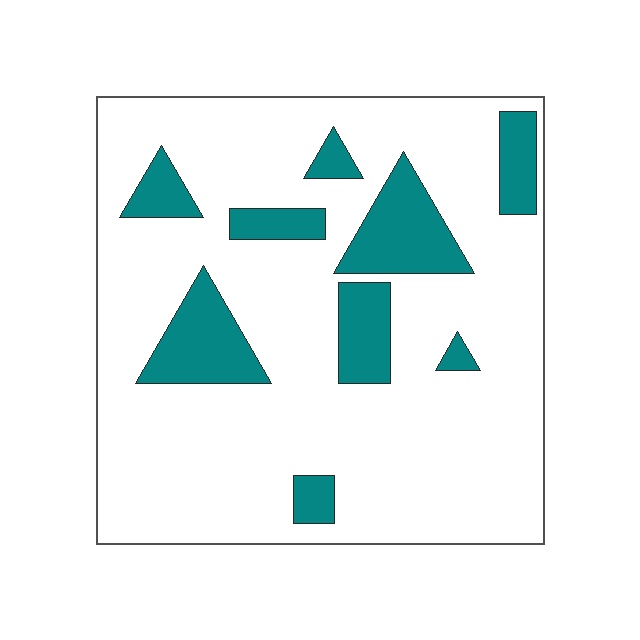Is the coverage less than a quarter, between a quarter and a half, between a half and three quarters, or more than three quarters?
Less than a quarter.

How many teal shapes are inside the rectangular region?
9.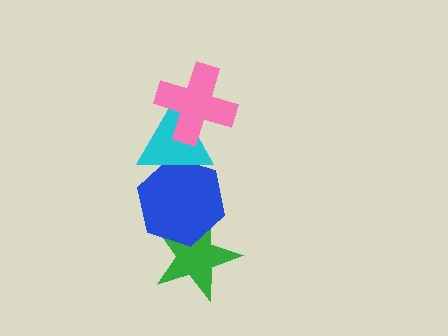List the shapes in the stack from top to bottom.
From top to bottom: the pink cross, the cyan triangle, the blue hexagon, the green star.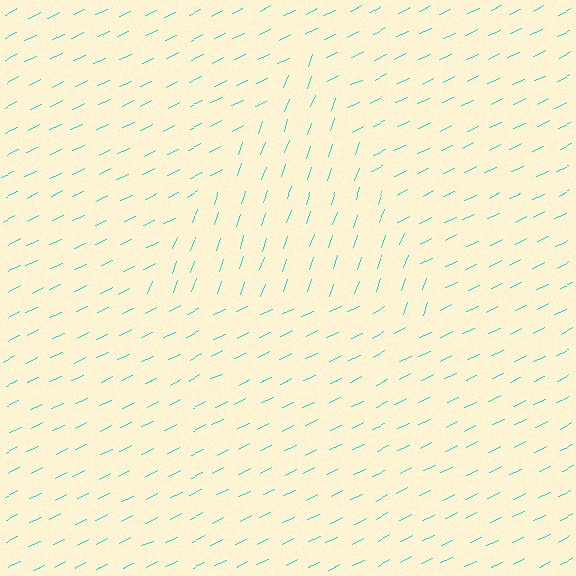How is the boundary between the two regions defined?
The boundary is defined purely by a change in line orientation (approximately 45 degrees difference). All lines are the same color and thickness.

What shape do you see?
I see a triangle.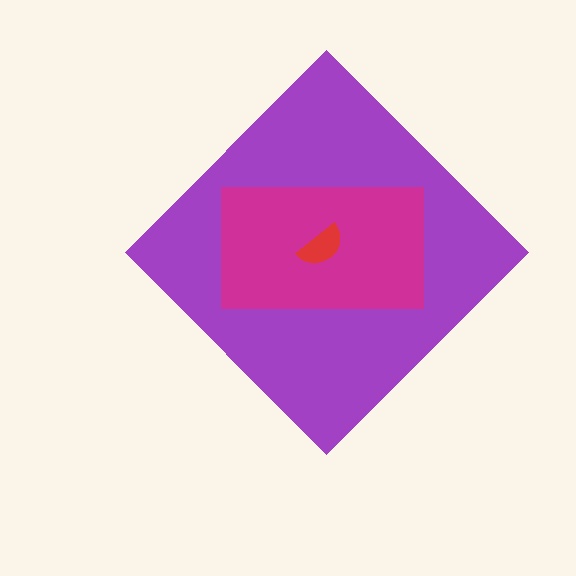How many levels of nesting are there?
3.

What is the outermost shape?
The purple diamond.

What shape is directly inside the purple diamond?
The magenta rectangle.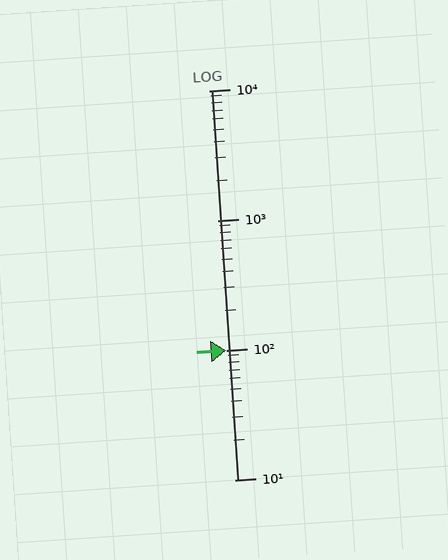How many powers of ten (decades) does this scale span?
The scale spans 3 decades, from 10 to 10000.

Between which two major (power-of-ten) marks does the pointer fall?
The pointer is between 100 and 1000.